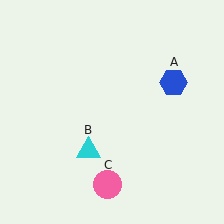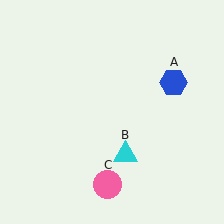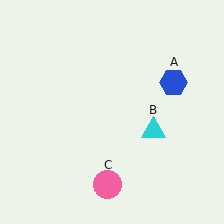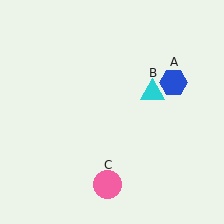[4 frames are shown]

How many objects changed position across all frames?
1 object changed position: cyan triangle (object B).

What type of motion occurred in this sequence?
The cyan triangle (object B) rotated counterclockwise around the center of the scene.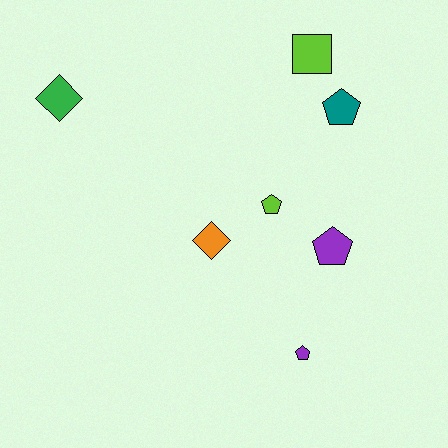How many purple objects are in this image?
There are 2 purple objects.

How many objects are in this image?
There are 7 objects.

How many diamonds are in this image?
There are 2 diamonds.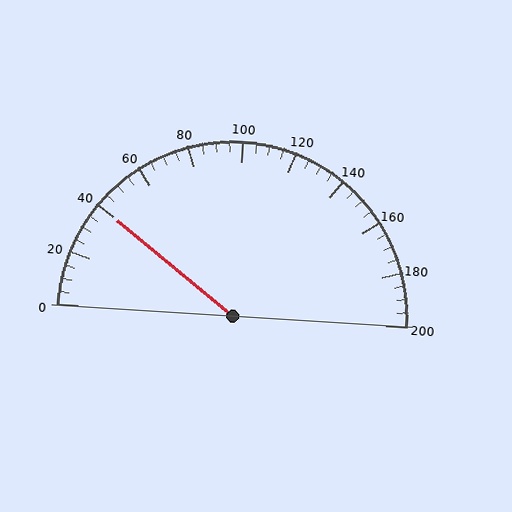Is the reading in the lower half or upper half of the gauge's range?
The reading is in the lower half of the range (0 to 200).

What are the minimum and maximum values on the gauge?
The gauge ranges from 0 to 200.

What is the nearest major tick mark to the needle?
The nearest major tick mark is 40.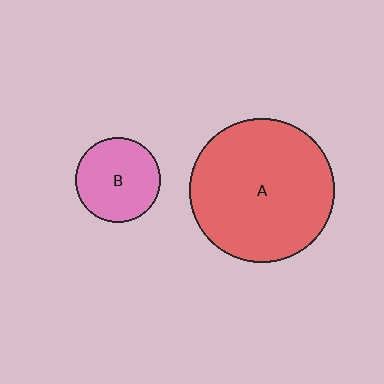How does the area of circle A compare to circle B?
Approximately 2.9 times.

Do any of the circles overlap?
No, none of the circles overlap.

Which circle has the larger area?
Circle A (red).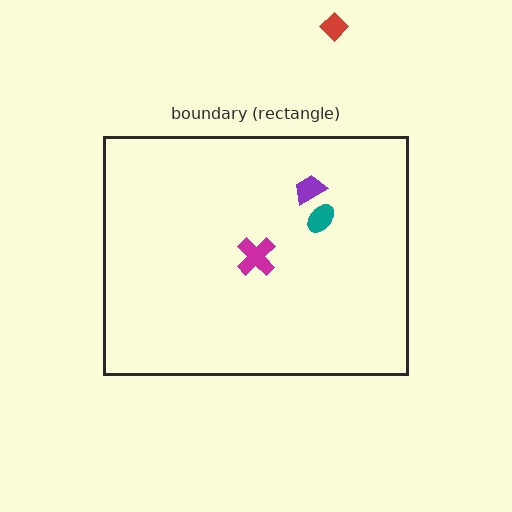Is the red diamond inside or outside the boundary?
Outside.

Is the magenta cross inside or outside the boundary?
Inside.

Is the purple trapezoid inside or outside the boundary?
Inside.